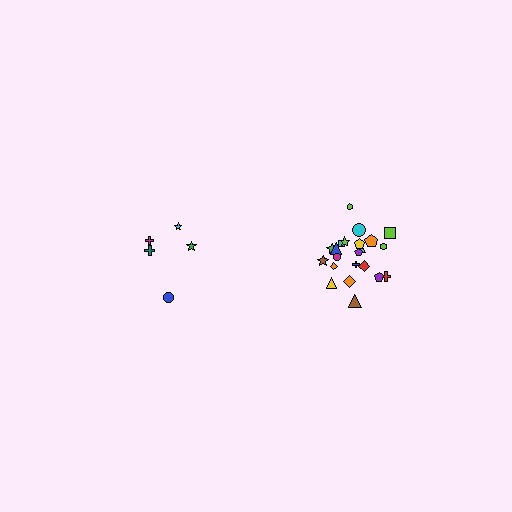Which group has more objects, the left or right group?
The right group.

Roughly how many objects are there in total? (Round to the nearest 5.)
Roughly 25 objects in total.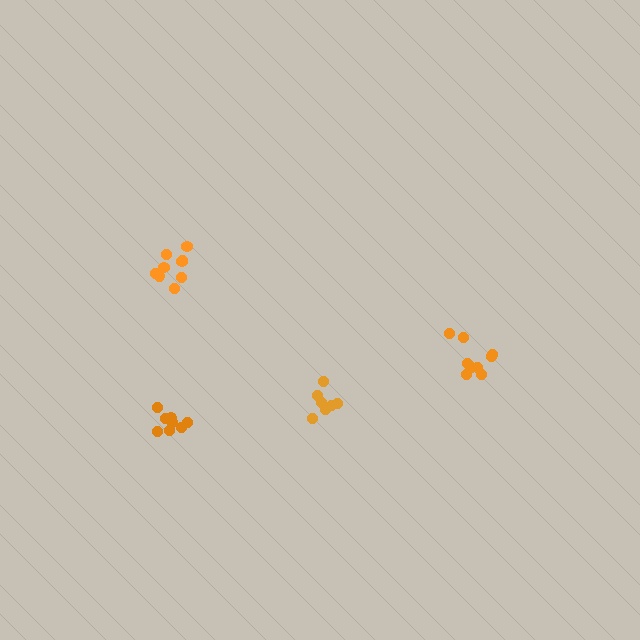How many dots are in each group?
Group 1: 9 dots, Group 2: 9 dots, Group 3: 8 dots, Group 4: 7 dots (33 total).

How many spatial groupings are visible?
There are 4 spatial groupings.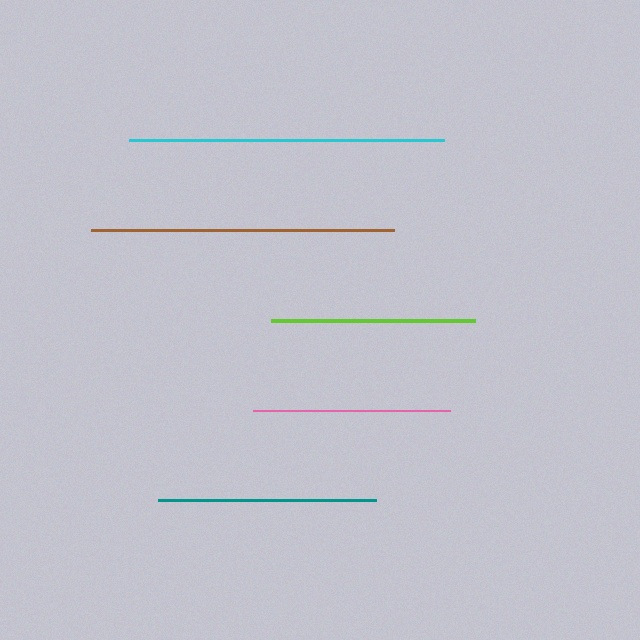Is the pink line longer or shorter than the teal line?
The teal line is longer than the pink line.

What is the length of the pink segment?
The pink segment is approximately 197 pixels long.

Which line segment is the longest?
The cyan line is the longest at approximately 315 pixels.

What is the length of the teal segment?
The teal segment is approximately 218 pixels long.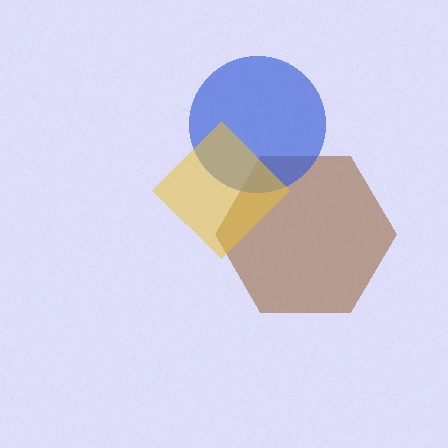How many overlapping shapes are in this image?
There are 3 overlapping shapes in the image.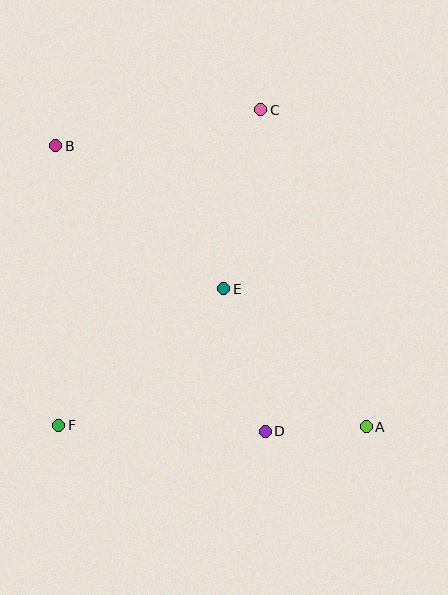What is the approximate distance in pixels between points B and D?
The distance between B and D is approximately 354 pixels.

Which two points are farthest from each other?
Points A and B are farthest from each other.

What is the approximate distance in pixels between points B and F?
The distance between B and F is approximately 280 pixels.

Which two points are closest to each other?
Points A and D are closest to each other.